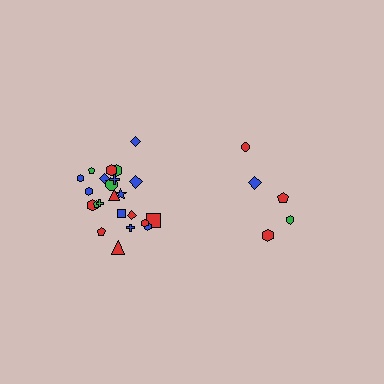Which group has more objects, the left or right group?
The left group.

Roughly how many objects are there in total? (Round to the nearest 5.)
Roughly 30 objects in total.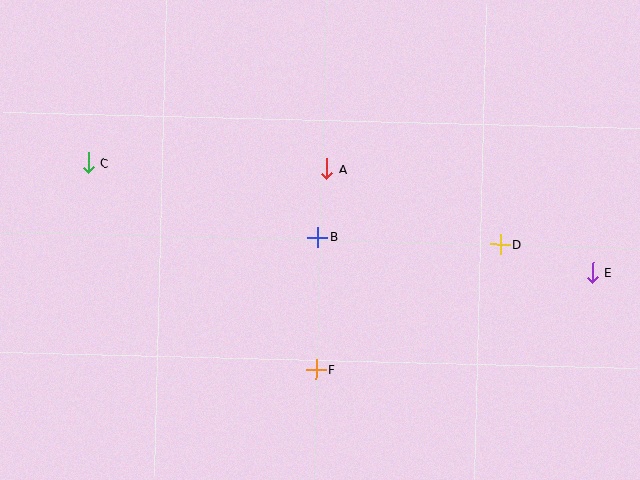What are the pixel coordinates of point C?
Point C is at (88, 163).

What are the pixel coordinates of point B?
Point B is at (318, 237).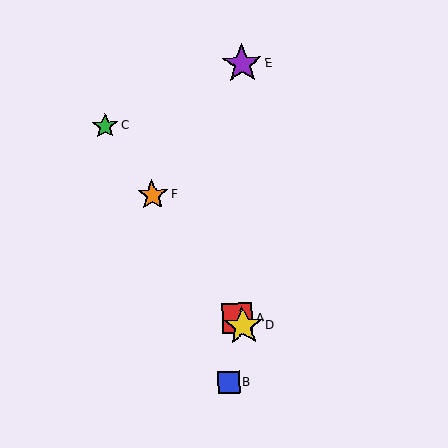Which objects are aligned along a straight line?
Objects A, C, D, F are aligned along a straight line.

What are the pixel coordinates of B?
Object B is at (228, 383).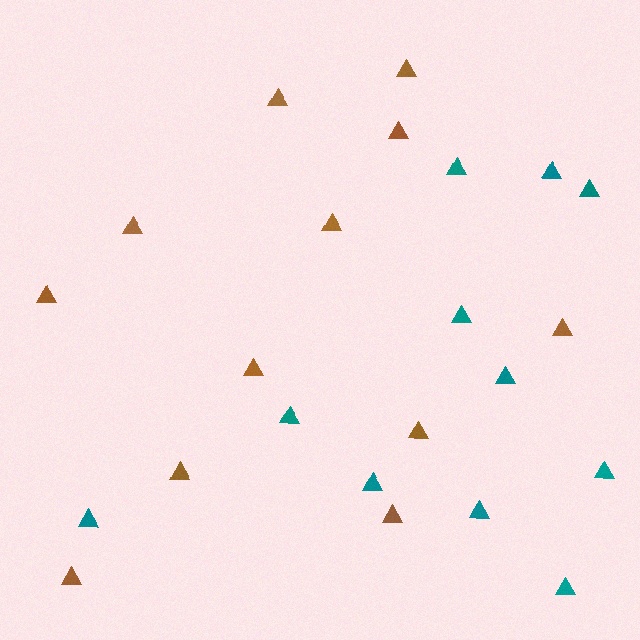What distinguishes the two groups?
There are 2 groups: one group of brown triangles (12) and one group of teal triangles (11).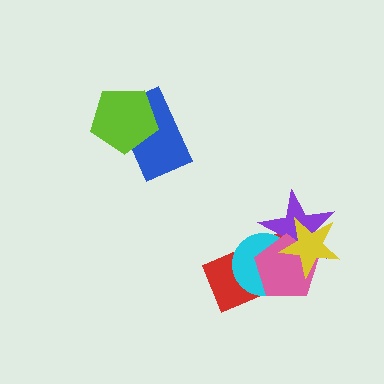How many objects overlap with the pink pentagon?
4 objects overlap with the pink pentagon.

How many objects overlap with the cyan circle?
4 objects overlap with the cyan circle.